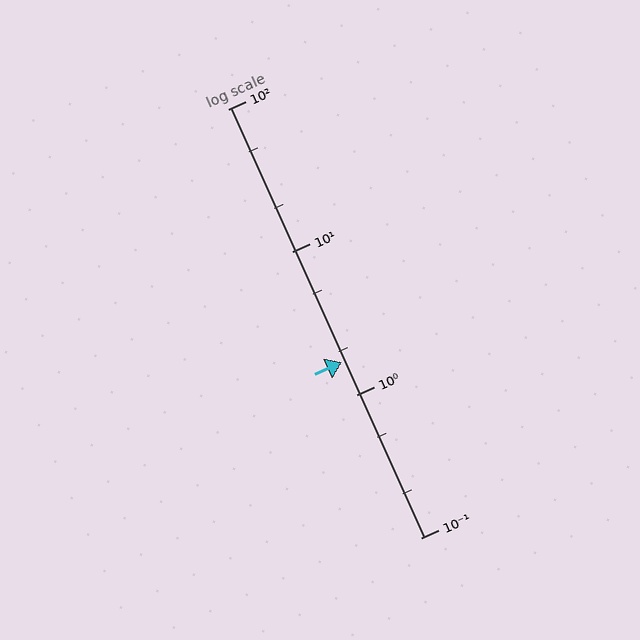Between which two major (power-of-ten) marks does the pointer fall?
The pointer is between 1 and 10.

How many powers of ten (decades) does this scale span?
The scale spans 3 decades, from 0.1 to 100.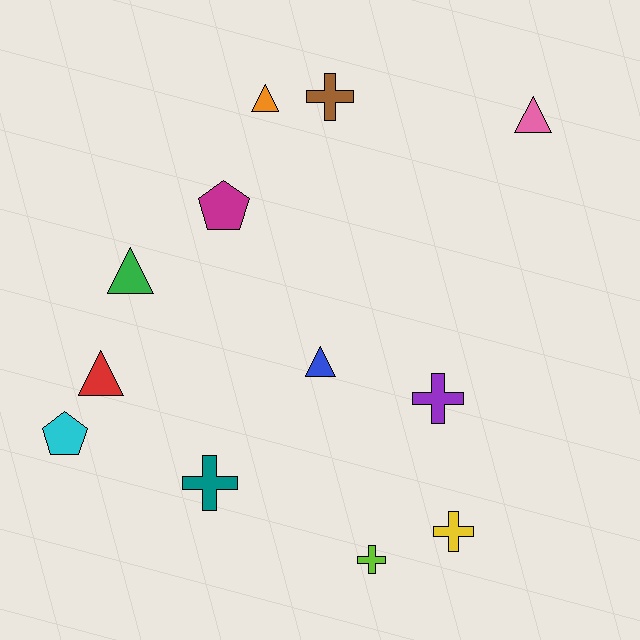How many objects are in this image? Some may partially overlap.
There are 12 objects.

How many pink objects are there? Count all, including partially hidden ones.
There is 1 pink object.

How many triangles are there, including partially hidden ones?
There are 5 triangles.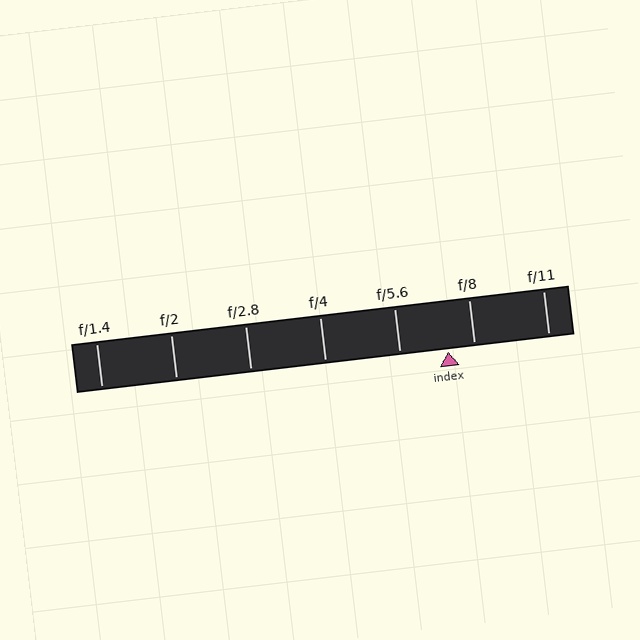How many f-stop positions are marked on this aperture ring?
There are 7 f-stop positions marked.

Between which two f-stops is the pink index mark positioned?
The index mark is between f/5.6 and f/8.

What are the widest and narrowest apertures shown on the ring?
The widest aperture shown is f/1.4 and the narrowest is f/11.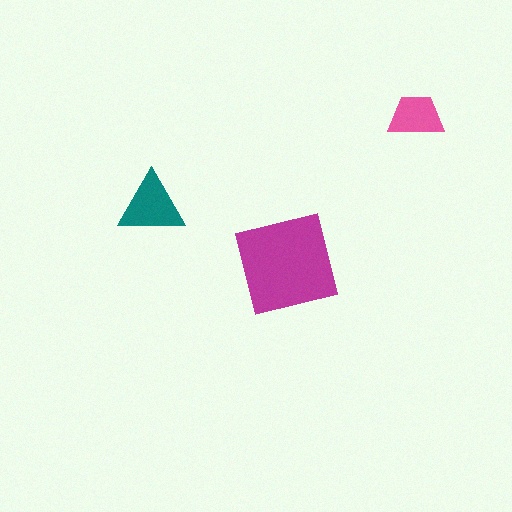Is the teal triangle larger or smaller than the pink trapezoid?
Larger.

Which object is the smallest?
The pink trapezoid.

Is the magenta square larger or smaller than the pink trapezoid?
Larger.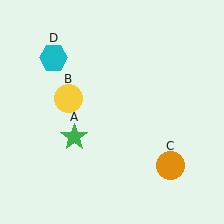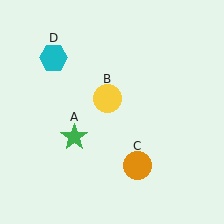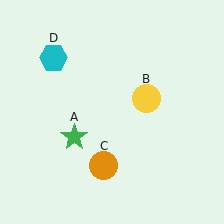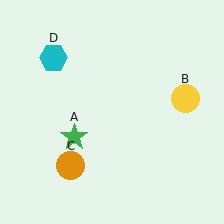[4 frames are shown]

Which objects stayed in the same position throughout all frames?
Green star (object A) and cyan hexagon (object D) remained stationary.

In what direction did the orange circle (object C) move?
The orange circle (object C) moved left.